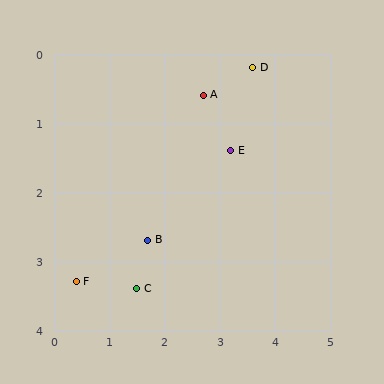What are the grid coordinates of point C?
Point C is at approximately (1.5, 3.4).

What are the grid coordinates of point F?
Point F is at approximately (0.4, 3.3).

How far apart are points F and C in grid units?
Points F and C are about 1.1 grid units apart.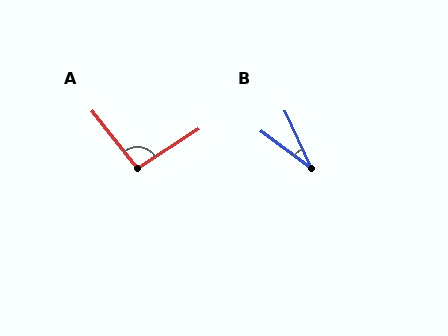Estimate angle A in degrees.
Approximately 96 degrees.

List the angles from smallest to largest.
B (29°), A (96°).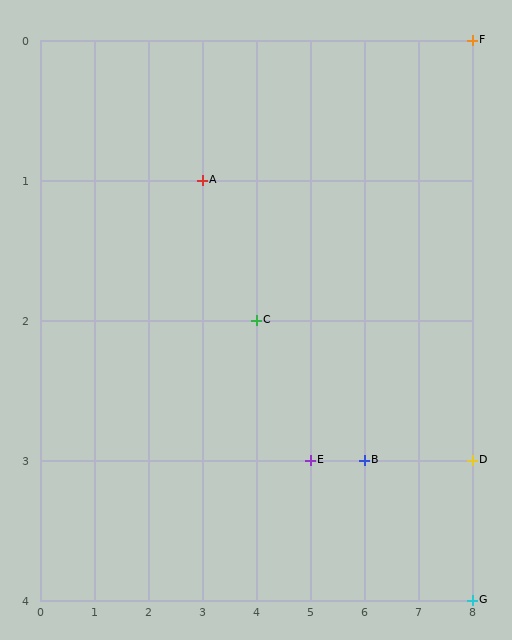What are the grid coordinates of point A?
Point A is at grid coordinates (3, 1).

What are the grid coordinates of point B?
Point B is at grid coordinates (6, 3).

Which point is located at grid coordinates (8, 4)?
Point G is at (8, 4).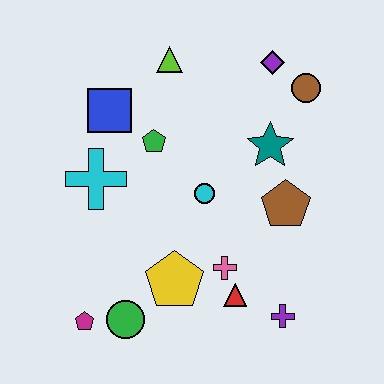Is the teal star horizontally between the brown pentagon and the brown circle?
No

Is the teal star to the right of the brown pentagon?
No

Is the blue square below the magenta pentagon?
No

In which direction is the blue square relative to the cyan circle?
The blue square is to the left of the cyan circle.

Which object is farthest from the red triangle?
The lime triangle is farthest from the red triangle.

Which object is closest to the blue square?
The green pentagon is closest to the blue square.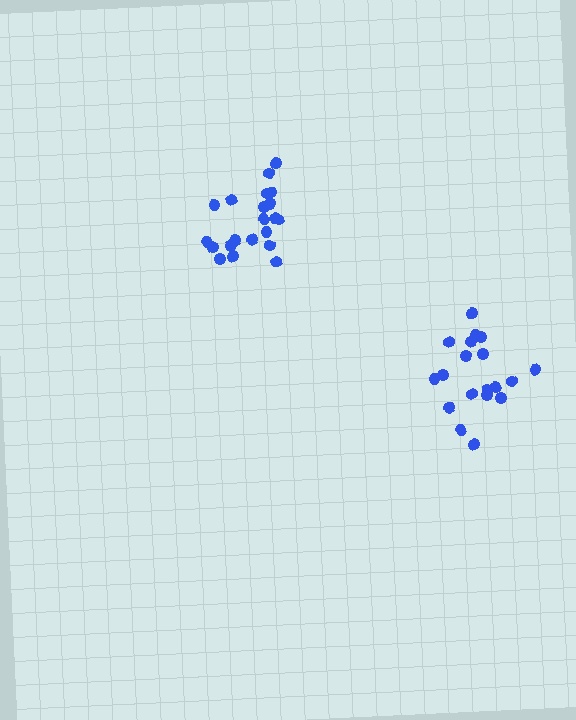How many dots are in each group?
Group 1: 19 dots, Group 2: 21 dots (40 total).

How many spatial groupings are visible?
There are 2 spatial groupings.